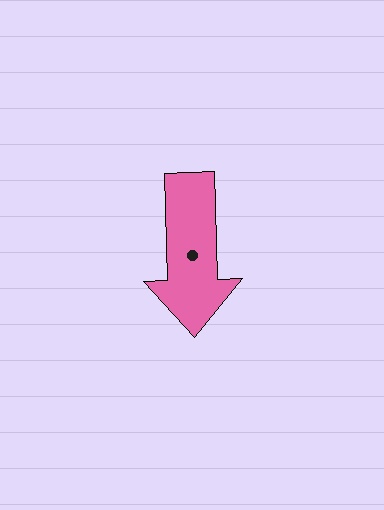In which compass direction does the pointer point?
South.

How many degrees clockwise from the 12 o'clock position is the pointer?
Approximately 178 degrees.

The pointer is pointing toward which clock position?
Roughly 6 o'clock.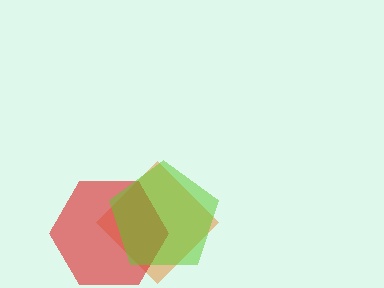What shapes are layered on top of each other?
The layered shapes are: an orange diamond, a red hexagon, a lime pentagon.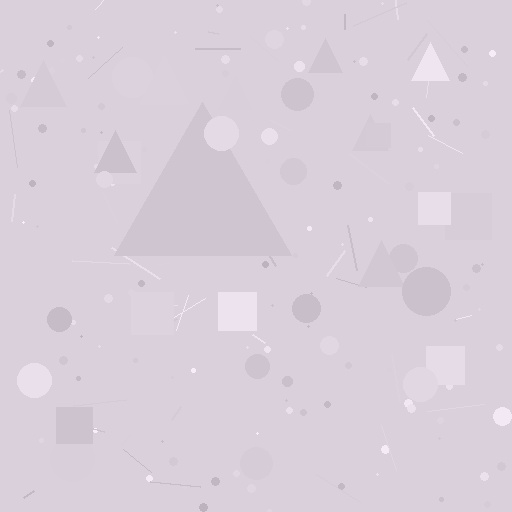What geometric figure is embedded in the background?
A triangle is embedded in the background.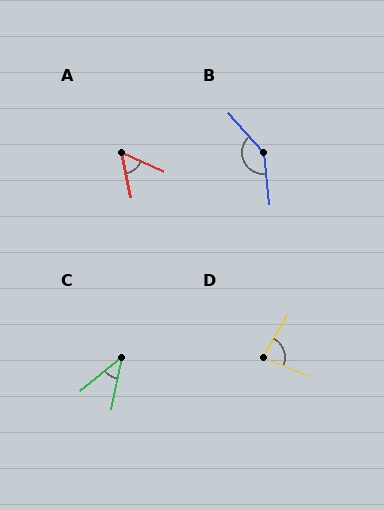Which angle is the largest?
B, at approximately 144 degrees.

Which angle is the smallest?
C, at approximately 39 degrees.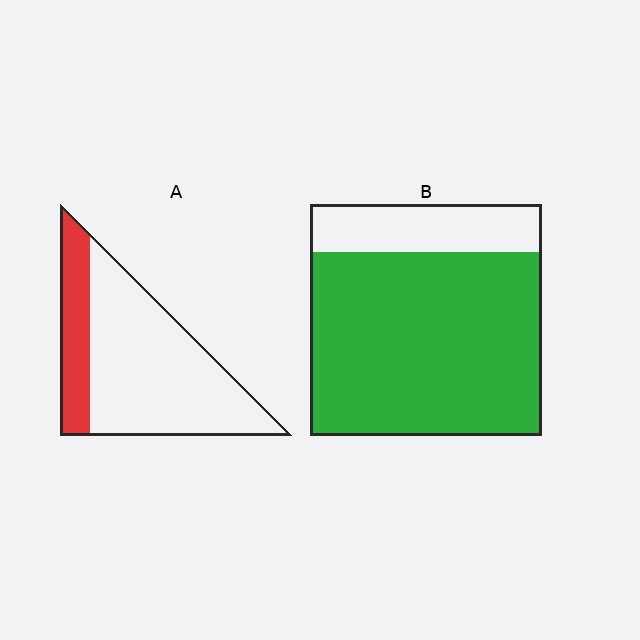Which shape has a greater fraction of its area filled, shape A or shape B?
Shape B.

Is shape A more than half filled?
No.